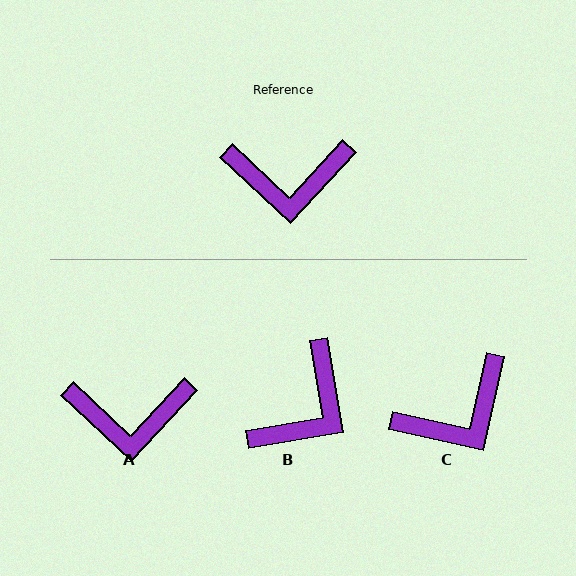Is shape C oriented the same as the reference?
No, it is off by about 30 degrees.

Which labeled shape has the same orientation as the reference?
A.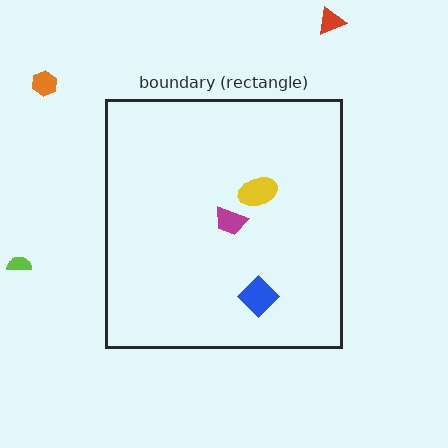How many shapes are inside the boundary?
3 inside, 3 outside.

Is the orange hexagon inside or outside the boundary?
Outside.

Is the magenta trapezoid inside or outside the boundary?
Inside.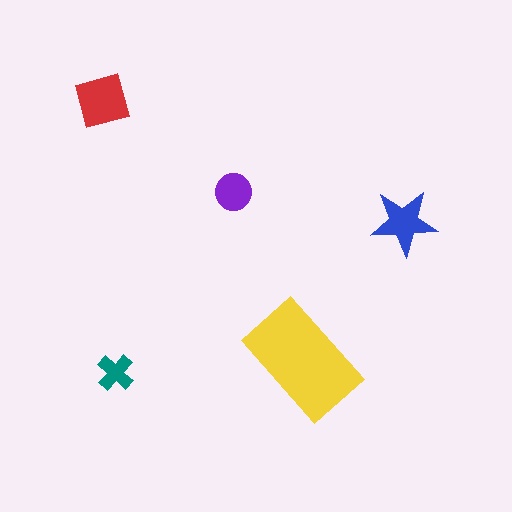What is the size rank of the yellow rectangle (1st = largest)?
1st.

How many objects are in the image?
There are 5 objects in the image.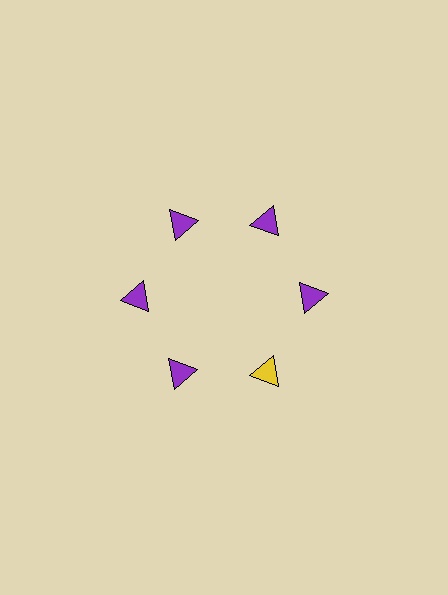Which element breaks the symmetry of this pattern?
The yellow triangle at roughly the 5 o'clock position breaks the symmetry. All other shapes are purple triangles.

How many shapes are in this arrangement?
There are 6 shapes arranged in a ring pattern.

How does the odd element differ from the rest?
It has a different color: yellow instead of purple.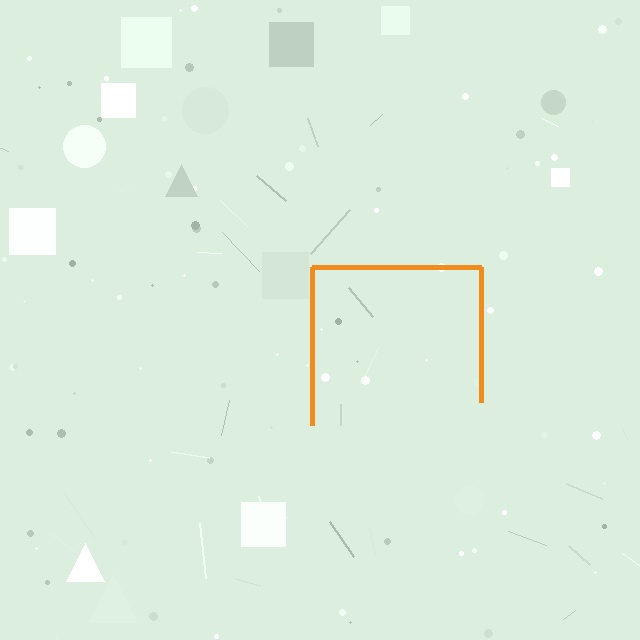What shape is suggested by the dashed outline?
The dashed outline suggests a square.